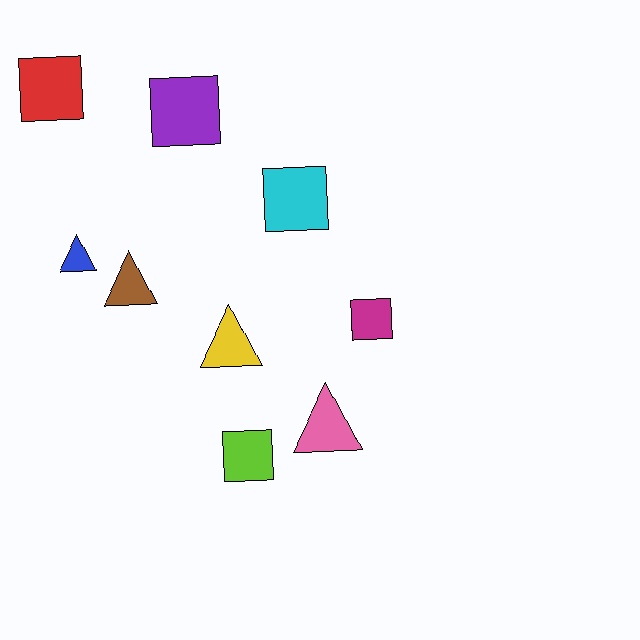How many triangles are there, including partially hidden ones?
There are 4 triangles.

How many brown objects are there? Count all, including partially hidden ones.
There is 1 brown object.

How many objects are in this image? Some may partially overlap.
There are 9 objects.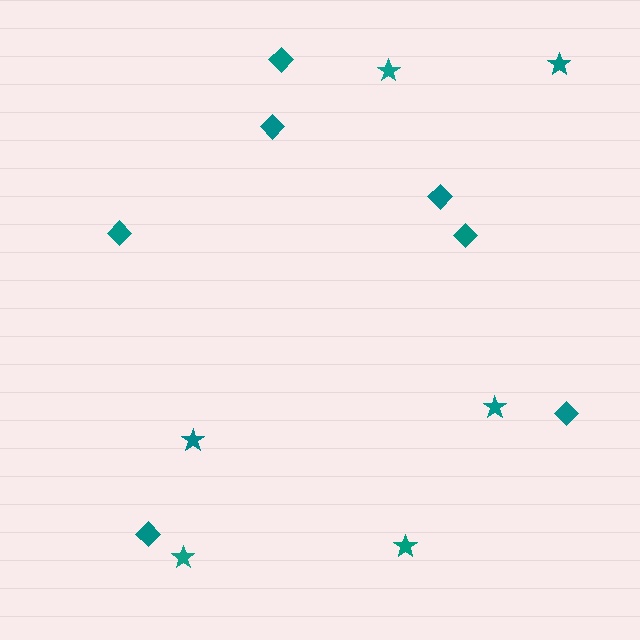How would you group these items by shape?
There are 2 groups: one group of stars (6) and one group of diamonds (7).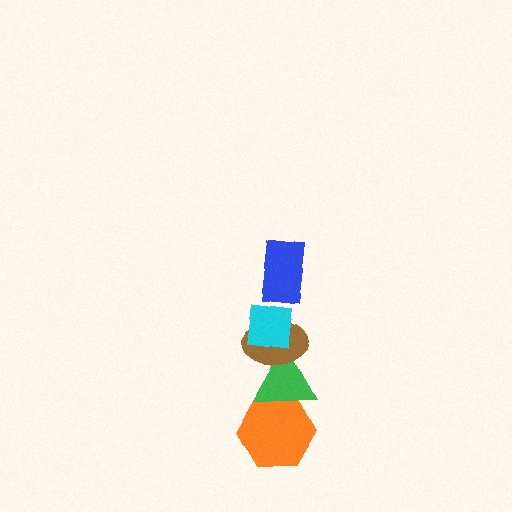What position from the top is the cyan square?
The cyan square is 2nd from the top.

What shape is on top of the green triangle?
The brown ellipse is on top of the green triangle.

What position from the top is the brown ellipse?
The brown ellipse is 3rd from the top.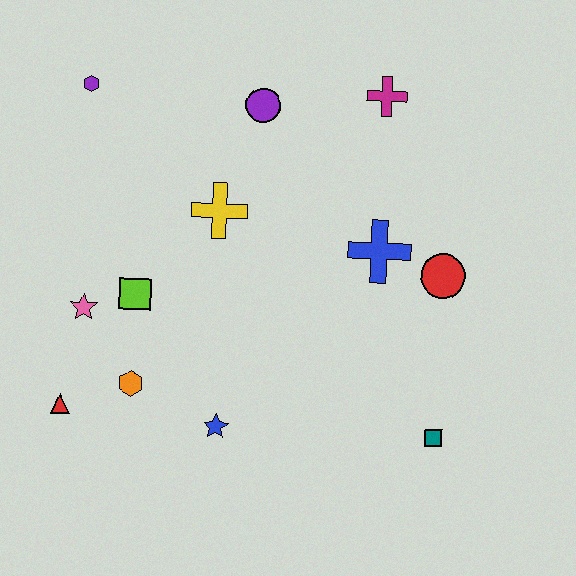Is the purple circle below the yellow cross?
No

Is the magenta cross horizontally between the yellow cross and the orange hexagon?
No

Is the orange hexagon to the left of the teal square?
Yes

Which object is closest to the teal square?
The red circle is closest to the teal square.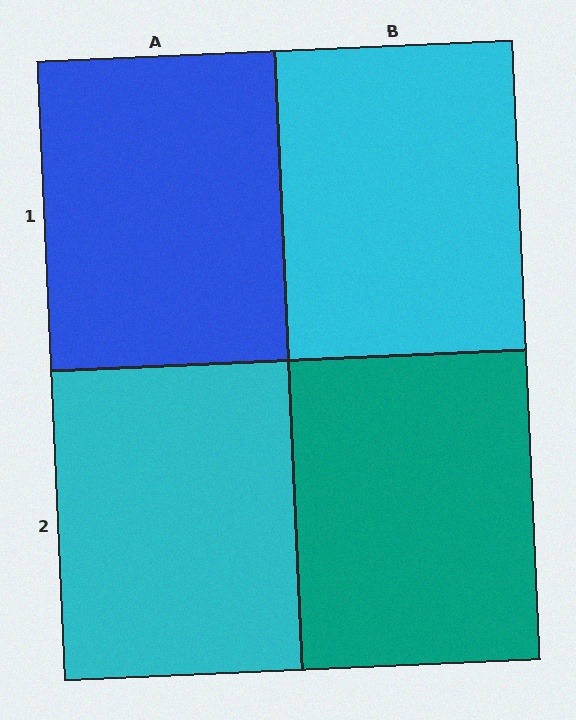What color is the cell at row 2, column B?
Teal.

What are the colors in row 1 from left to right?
Blue, cyan.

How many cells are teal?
1 cell is teal.